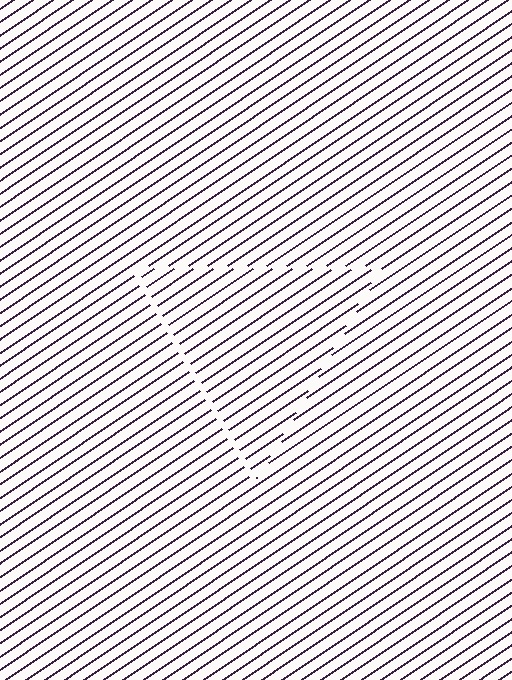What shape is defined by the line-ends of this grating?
An illusory triangle. The interior of the shape contains the same grating, shifted by half a period — the contour is defined by the phase discontinuity where line-ends from the inner and outer gratings abut.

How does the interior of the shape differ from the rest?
The interior of the shape contains the same grating, shifted by half a period — the contour is defined by the phase discontinuity where line-ends from the inner and outer gratings abut.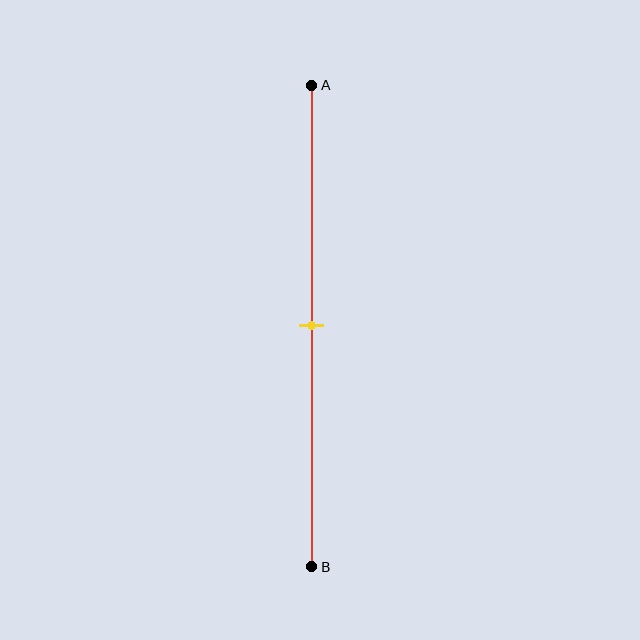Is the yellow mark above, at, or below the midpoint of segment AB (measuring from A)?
The yellow mark is approximately at the midpoint of segment AB.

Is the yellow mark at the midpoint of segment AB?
Yes, the mark is approximately at the midpoint.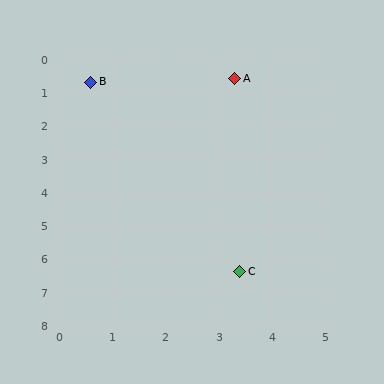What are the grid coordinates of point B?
Point B is at approximately (0.6, 0.7).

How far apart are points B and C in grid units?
Points B and C are about 6.4 grid units apart.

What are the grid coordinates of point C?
Point C is at approximately (3.4, 6.4).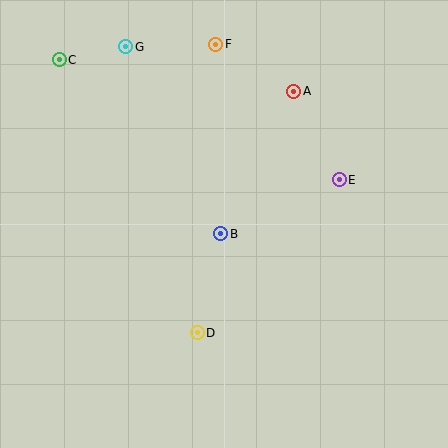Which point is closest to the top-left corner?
Point C is closest to the top-left corner.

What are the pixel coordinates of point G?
Point G is at (126, 47).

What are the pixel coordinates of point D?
Point D is at (198, 333).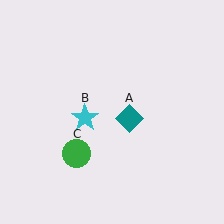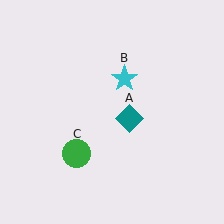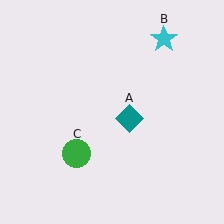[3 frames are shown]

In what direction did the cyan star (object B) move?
The cyan star (object B) moved up and to the right.